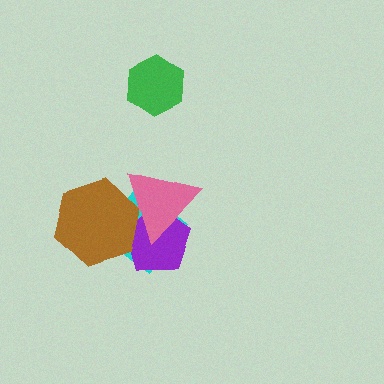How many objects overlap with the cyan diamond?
3 objects overlap with the cyan diamond.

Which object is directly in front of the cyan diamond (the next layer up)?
The purple pentagon is directly in front of the cyan diamond.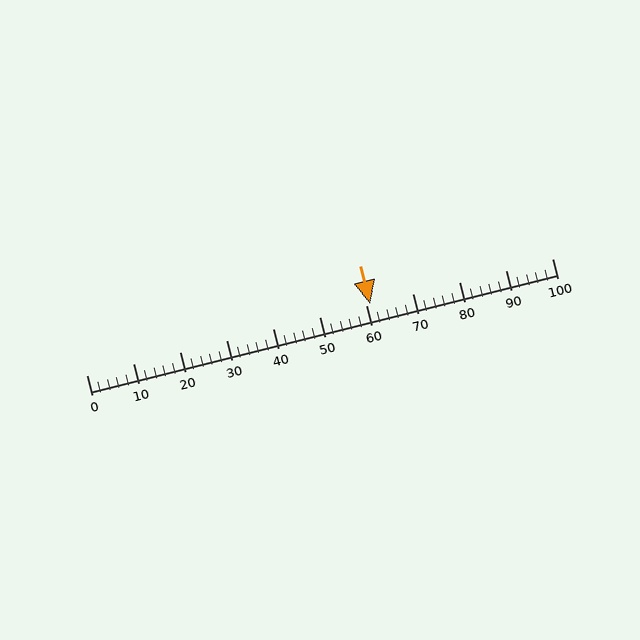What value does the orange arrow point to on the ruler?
The orange arrow points to approximately 61.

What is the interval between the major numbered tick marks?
The major tick marks are spaced 10 units apart.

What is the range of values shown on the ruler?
The ruler shows values from 0 to 100.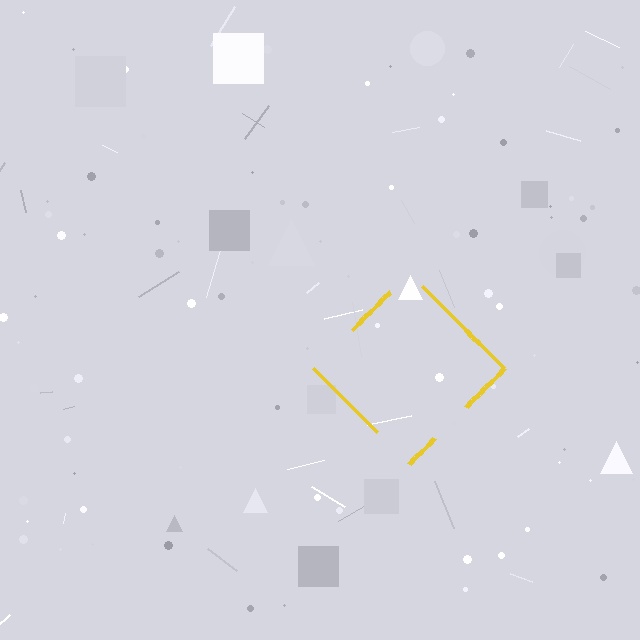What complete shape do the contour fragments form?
The contour fragments form a diamond.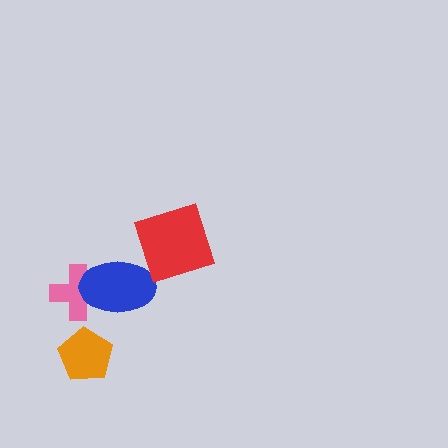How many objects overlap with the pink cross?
1 object overlaps with the pink cross.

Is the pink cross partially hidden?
Yes, it is partially covered by another shape.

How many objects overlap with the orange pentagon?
0 objects overlap with the orange pentagon.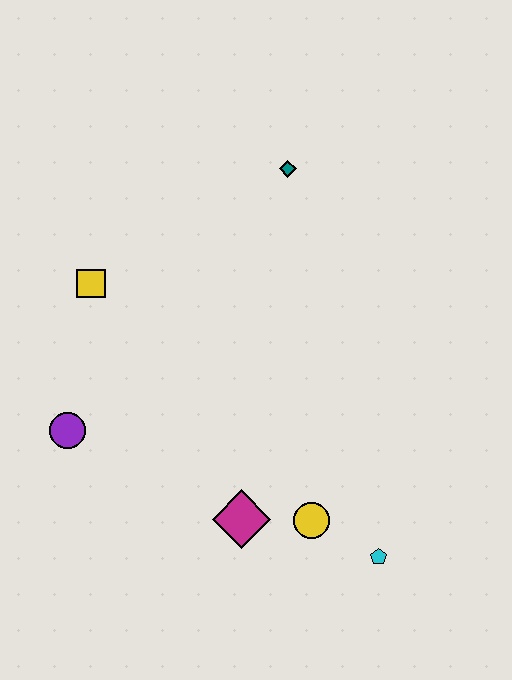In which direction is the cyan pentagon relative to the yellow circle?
The cyan pentagon is to the right of the yellow circle.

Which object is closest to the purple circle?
The yellow square is closest to the purple circle.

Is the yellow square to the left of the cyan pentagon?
Yes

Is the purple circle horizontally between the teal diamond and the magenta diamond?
No